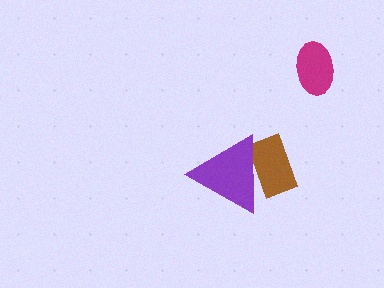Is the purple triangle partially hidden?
No, no other shape covers it.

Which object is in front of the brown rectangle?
The purple triangle is in front of the brown rectangle.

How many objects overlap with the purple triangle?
1 object overlaps with the purple triangle.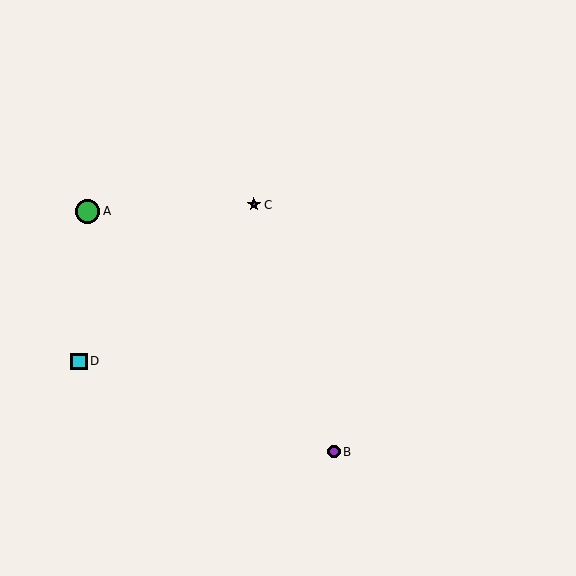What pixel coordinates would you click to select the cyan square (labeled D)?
Click at (79, 361) to select the cyan square D.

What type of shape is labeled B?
Shape B is a purple circle.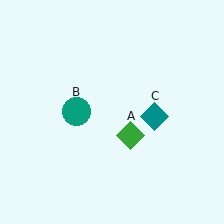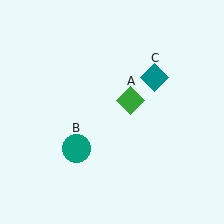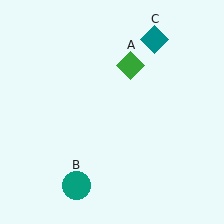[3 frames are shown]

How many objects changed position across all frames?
3 objects changed position: green diamond (object A), teal circle (object B), teal diamond (object C).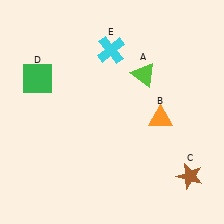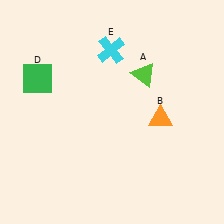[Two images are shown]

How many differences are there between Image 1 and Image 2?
There is 1 difference between the two images.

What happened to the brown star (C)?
The brown star (C) was removed in Image 2. It was in the bottom-right area of Image 1.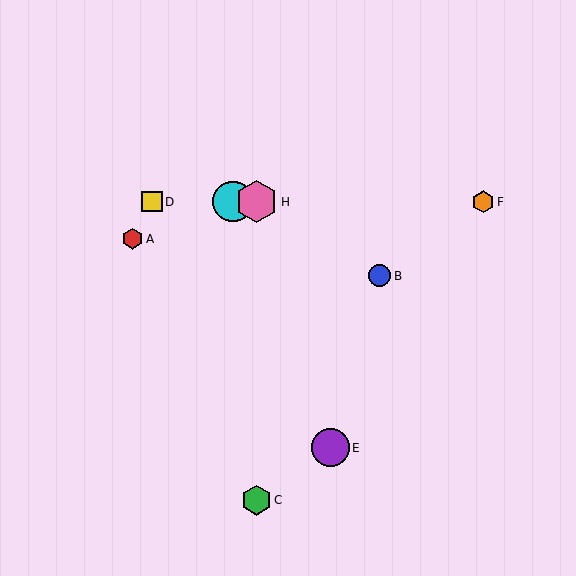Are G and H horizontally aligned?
Yes, both are at y≈202.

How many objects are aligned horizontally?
4 objects (D, F, G, H) are aligned horizontally.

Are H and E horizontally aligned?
No, H is at y≈202 and E is at y≈448.